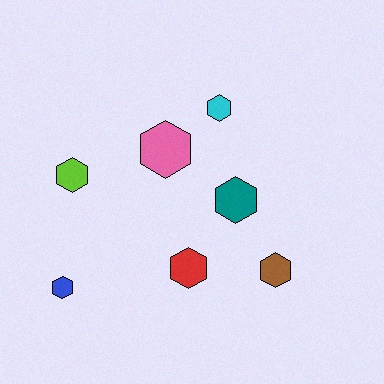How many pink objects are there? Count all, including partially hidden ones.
There is 1 pink object.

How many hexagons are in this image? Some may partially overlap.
There are 7 hexagons.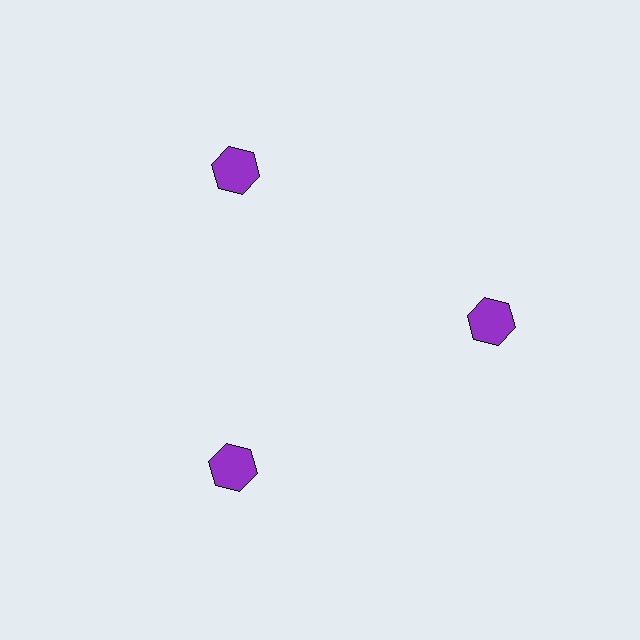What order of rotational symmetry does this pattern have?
This pattern has 3-fold rotational symmetry.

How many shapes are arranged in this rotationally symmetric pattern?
There are 3 shapes, arranged in 3 groups of 1.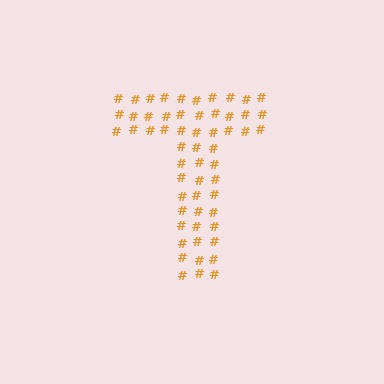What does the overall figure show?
The overall figure shows the letter T.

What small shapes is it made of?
It is made of small hash symbols.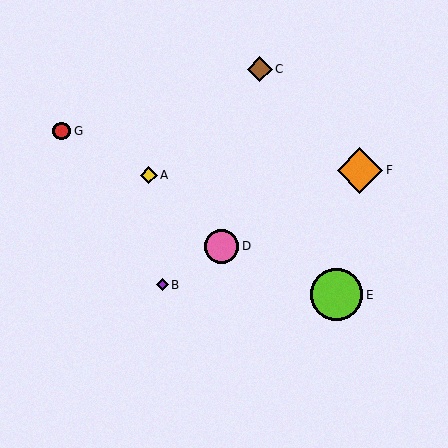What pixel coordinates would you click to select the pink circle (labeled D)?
Click at (222, 246) to select the pink circle D.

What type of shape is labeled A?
Shape A is a yellow diamond.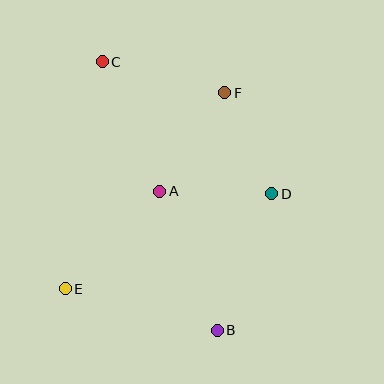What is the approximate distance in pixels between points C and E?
The distance between C and E is approximately 230 pixels.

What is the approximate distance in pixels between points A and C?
The distance between A and C is approximately 142 pixels.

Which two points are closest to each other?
Points D and F are closest to each other.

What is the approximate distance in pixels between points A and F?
The distance between A and F is approximately 118 pixels.